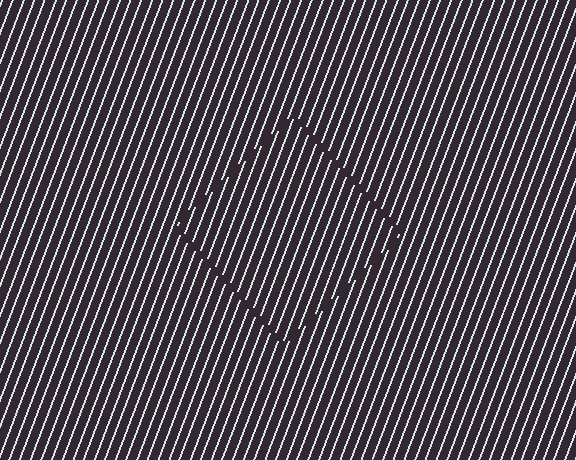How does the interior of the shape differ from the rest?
The interior of the shape contains the same grating, shifted by half a period — the contour is defined by the phase discontinuity where line-ends from the inner and outer gratings abut.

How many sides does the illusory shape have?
4 sides — the line-ends trace a square.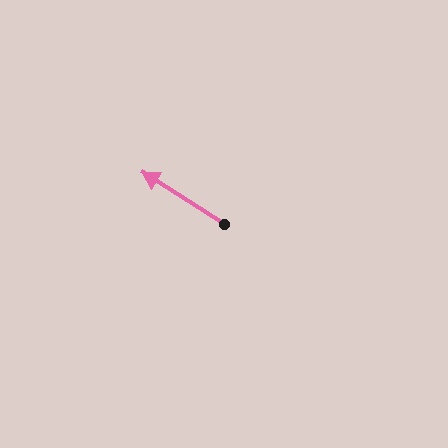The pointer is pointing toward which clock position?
Roughly 10 o'clock.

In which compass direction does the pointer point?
Northwest.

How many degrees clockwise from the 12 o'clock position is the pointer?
Approximately 303 degrees.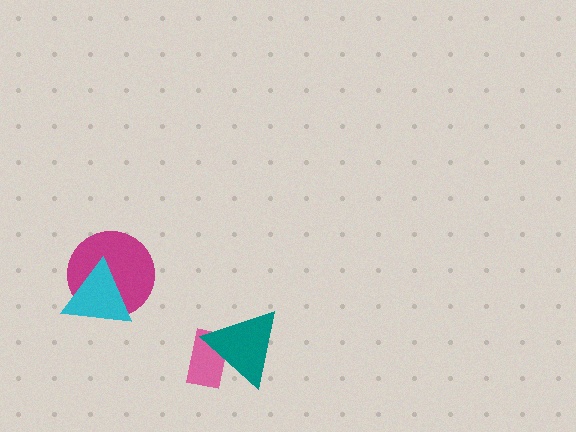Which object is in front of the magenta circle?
The cyan triangle is in front of the magenta circle.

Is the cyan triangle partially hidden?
No, no other shape covers it.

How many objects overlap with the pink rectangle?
1 object overlaps with the pink rectangle.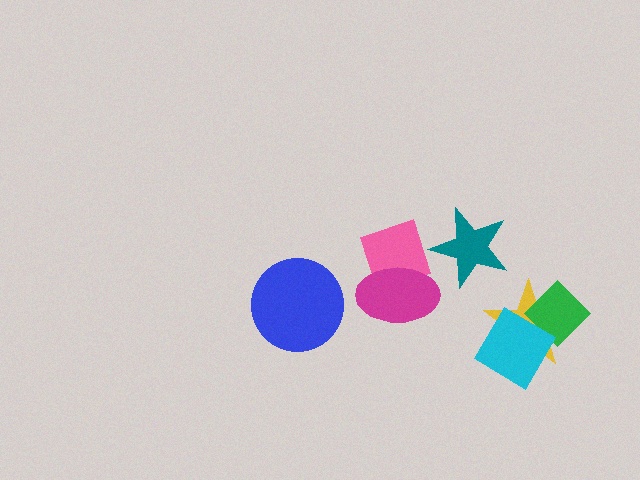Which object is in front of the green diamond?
The cyan diamond is in front of the green diamond.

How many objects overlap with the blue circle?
0 objects overlap with the blue circle.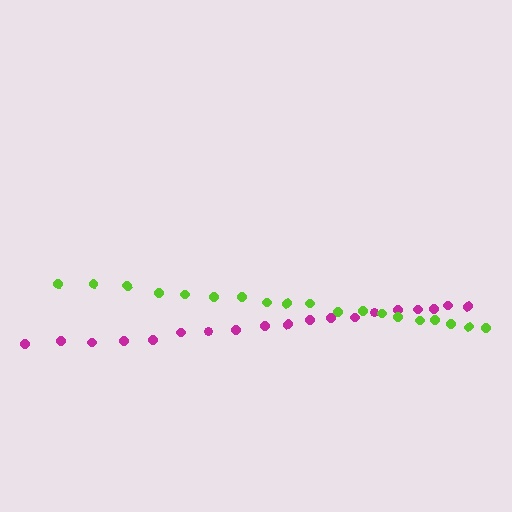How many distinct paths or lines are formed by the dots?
There are 2 distinct paths.